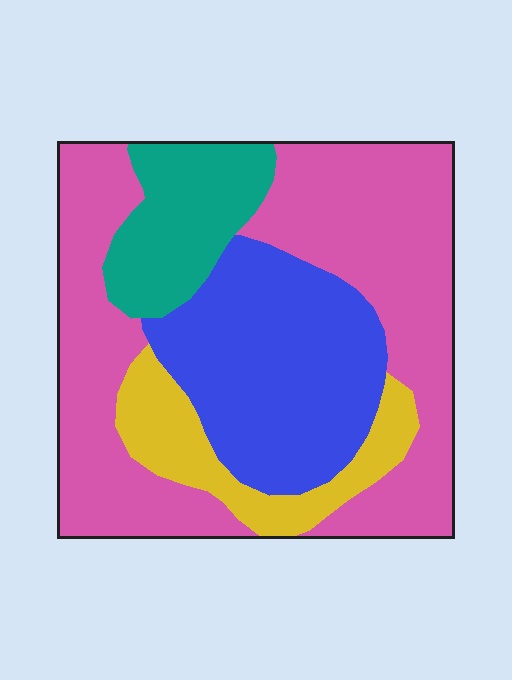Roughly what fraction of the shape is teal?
Teal takes up about one eighth (1/8) of the shape.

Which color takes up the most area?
Pink, at roughly 50%.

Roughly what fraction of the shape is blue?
Blue takes up about one quarter (1/4) of the shape.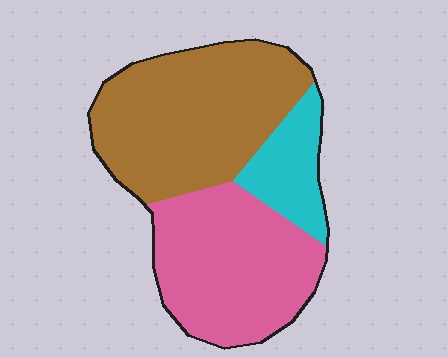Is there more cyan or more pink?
Pink.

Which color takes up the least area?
Cyan, at roughly 15%.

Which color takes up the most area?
Brown, at roughly 45%.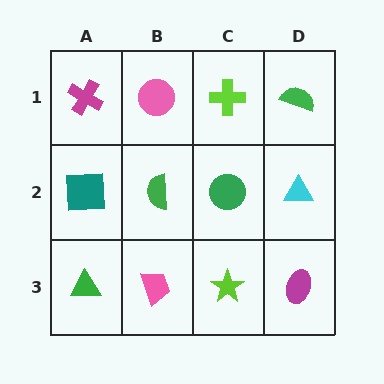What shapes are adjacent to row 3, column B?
A green semicircle (row 2, column B), a green triangle (row 3, column A), a lime star (row 3, column C).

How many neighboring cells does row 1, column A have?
2.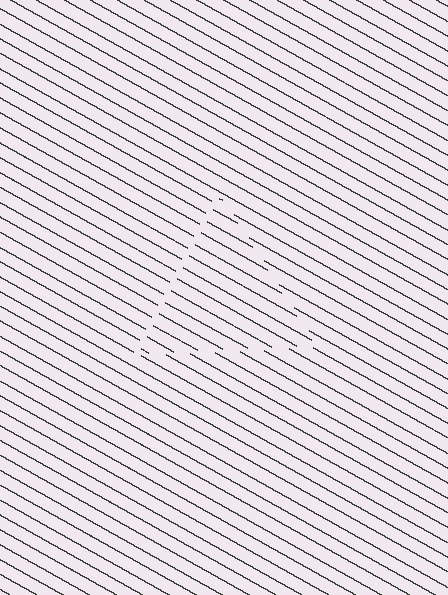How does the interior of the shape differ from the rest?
The interior of the shape contains the same grating, shifted by half a period — the contour is defined by the phase discontinuity where line-ends from the inner and outer gratings abut.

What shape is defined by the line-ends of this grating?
An illusory triangle. The interior of the shape contains the same grating, shifted by half a period — the contour is defined by the phase discontinuity where line-ends from the inner and outer gratings abut.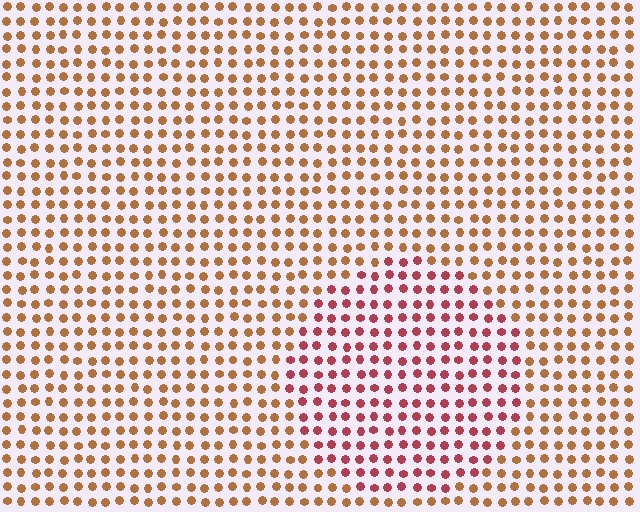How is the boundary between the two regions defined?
The boundary is defined purely by a slight shift in hue (about 39 degrees). Spacing, size, and orientation are identical on both sides.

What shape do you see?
I see a circle.